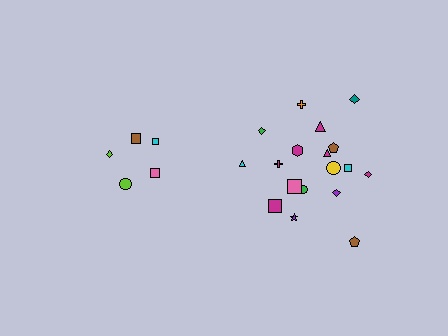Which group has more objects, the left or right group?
The right group.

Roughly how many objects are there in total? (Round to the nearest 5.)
Roughly 25 objects in total.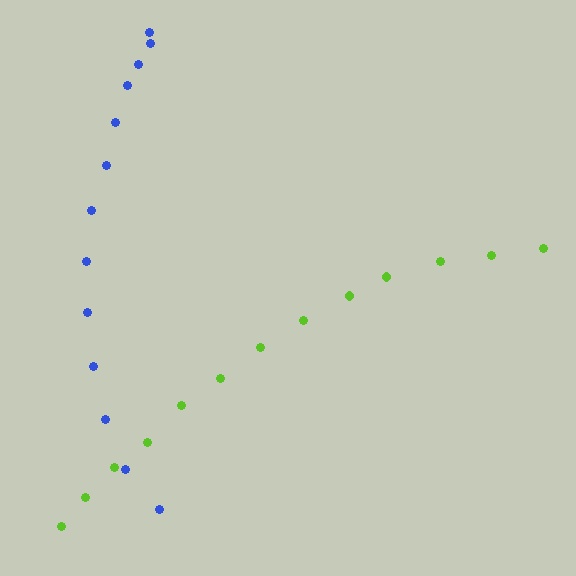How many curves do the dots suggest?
There are 2 distinct paths.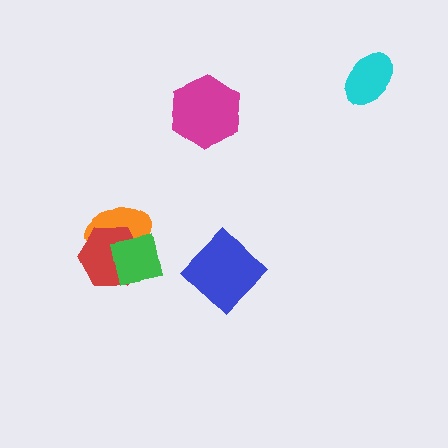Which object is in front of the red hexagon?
The green square is in front of the red hexagon.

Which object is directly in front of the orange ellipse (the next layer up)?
The red hexagon is directly in front of the orange ellipse.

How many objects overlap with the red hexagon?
2 objects overlap with the red hexagon.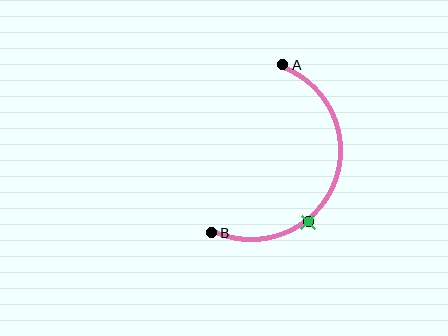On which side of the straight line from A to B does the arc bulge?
The arc bulges to the right of the straight line connecting A and B.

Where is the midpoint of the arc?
The arc midpoint is the point on the curve farthest from the straight line joining A and B. It sits to the right of that line.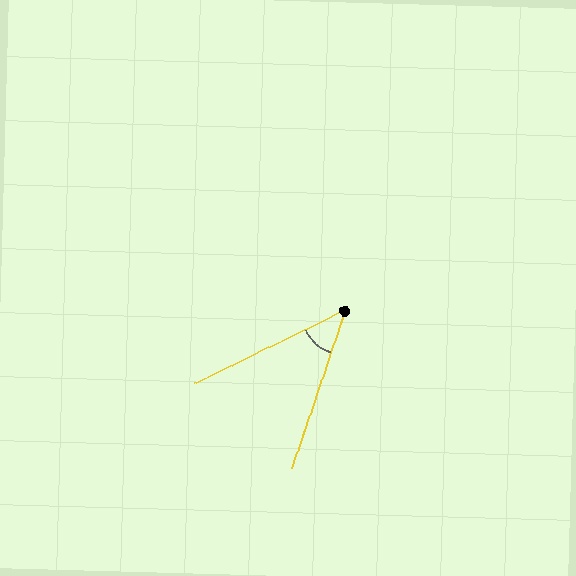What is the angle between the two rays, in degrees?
Approximately 45 degrees.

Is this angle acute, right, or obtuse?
It is acute.